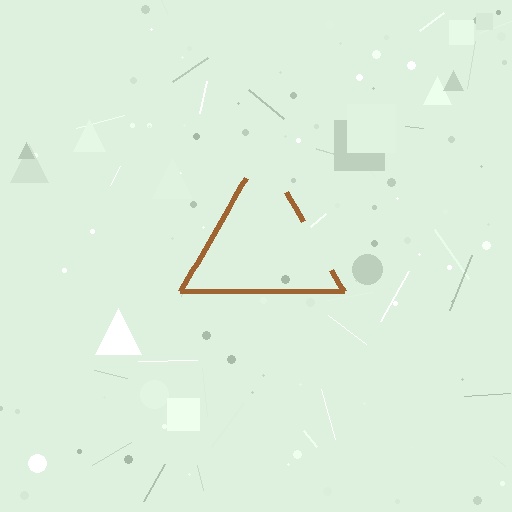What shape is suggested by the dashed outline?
The dashed outline suggests a triangle.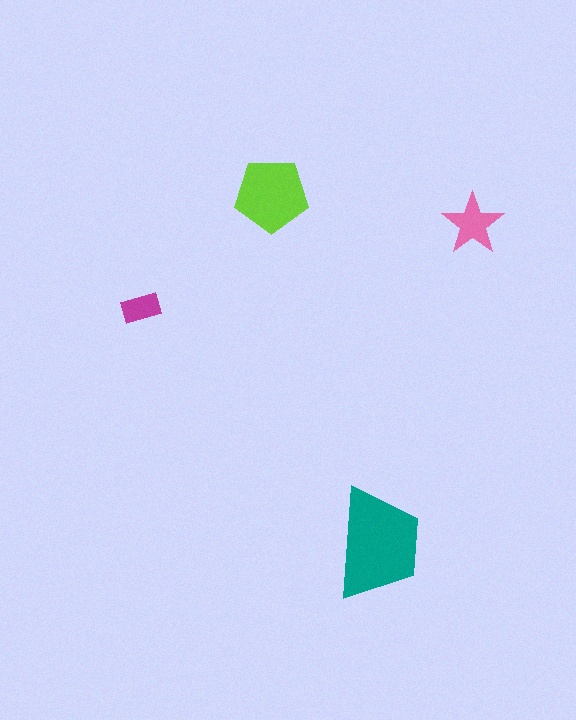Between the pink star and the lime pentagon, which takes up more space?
The lime pentagon.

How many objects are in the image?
There are 4 objects in the image.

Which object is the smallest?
The magenta rectangle.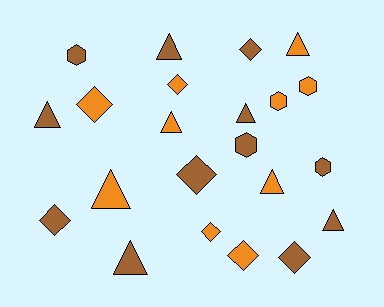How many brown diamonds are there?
There are 4 brown diamonds.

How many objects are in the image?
There are 22 objects.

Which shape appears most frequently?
Triangle, with 9 objects.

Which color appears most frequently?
Brown, with 12 objects.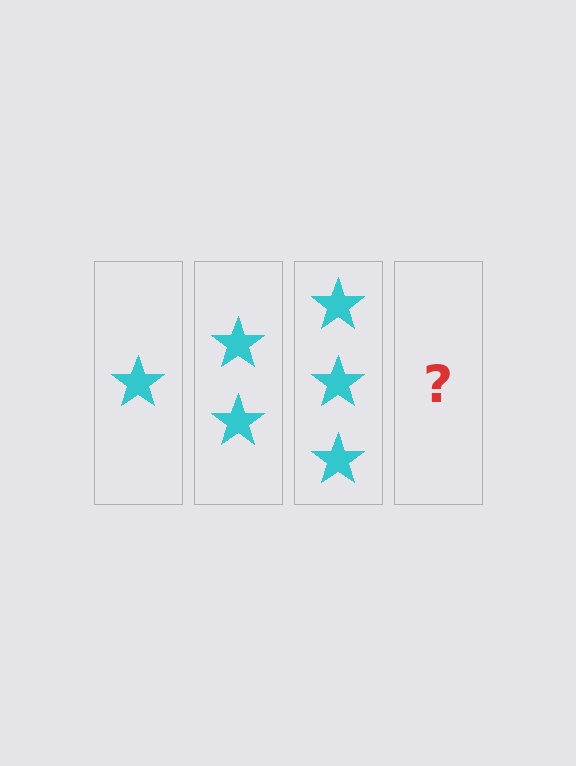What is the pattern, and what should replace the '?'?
The pattern is that each step adds one more star. The '?' should be 4 stars.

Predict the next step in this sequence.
The next step is 4 stars.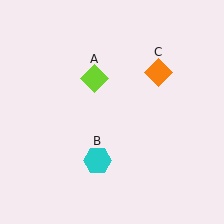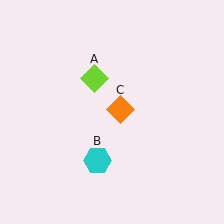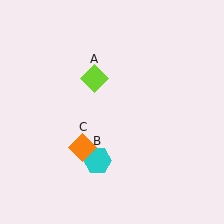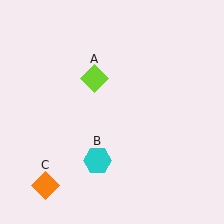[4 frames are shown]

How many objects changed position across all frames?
1 object changed position: orange diamond (object C).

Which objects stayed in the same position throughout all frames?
Lime diamond (object A) and cyan hexagon (object B) remained stationary.